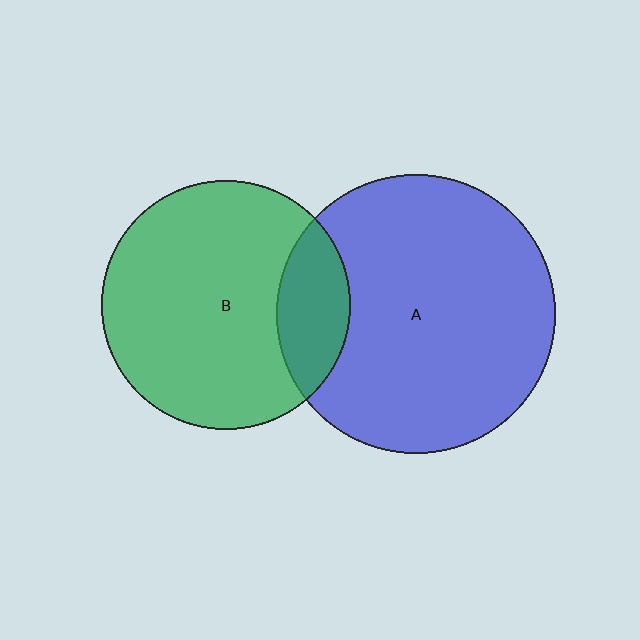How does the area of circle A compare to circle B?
Approximately 1.3 times.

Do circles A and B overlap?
Yes.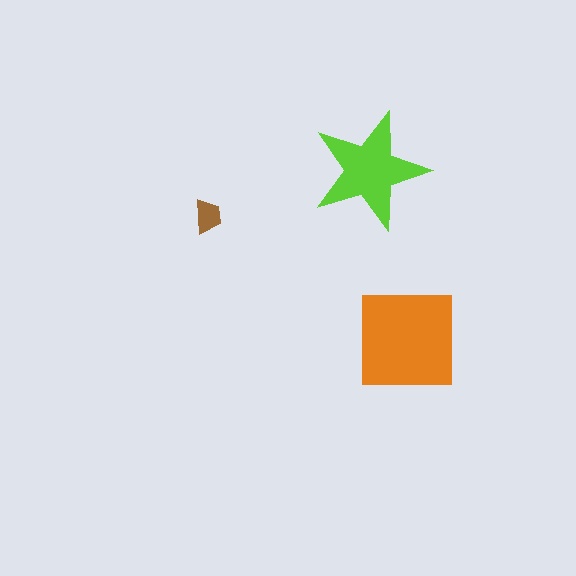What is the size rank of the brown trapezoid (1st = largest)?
3rd.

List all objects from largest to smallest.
The orange square, the lime star, the brown trapezoid.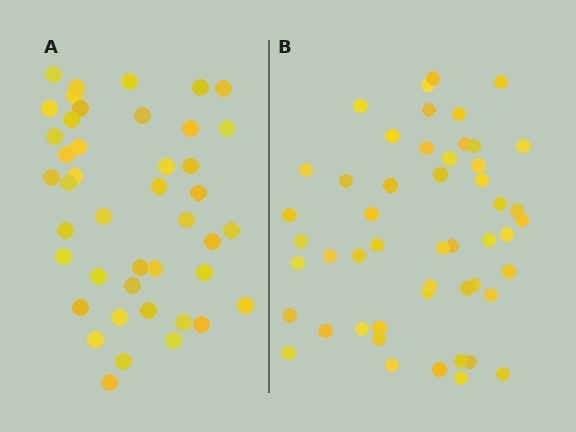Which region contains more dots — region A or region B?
Region B (the right region) has more dots.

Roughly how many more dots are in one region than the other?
Region B has roughly 8 or so more dots than region A.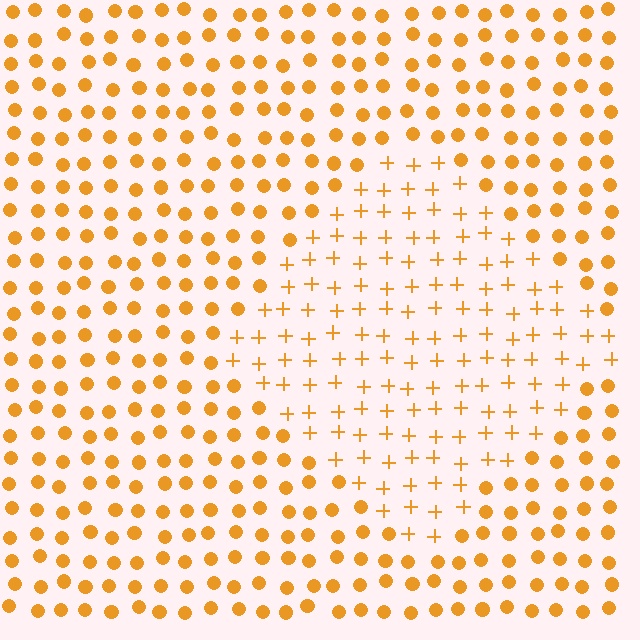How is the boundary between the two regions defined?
The boundary is defined by a change in element shape: plus signs inside vs. circles outside. All elements share the same color and spacing.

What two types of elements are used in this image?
The image uses plus signs inside the diamond region and circles outside it.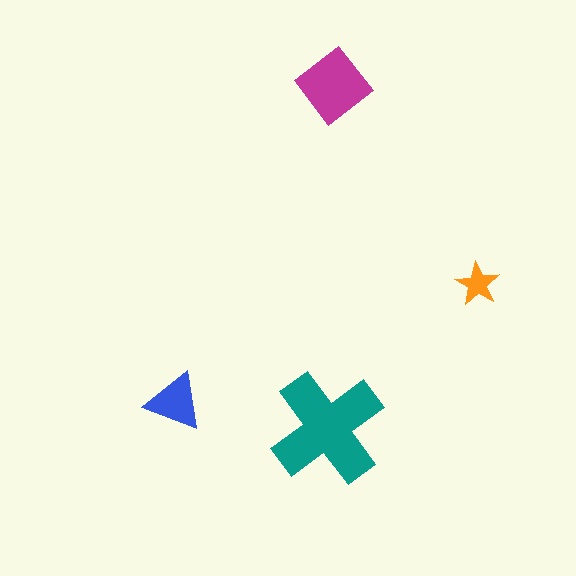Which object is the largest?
The teal cross.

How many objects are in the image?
There are 4 objects in the image.